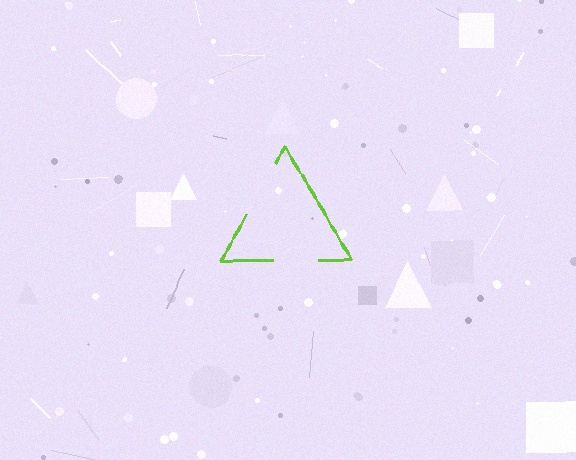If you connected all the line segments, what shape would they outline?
They would outline a triangle.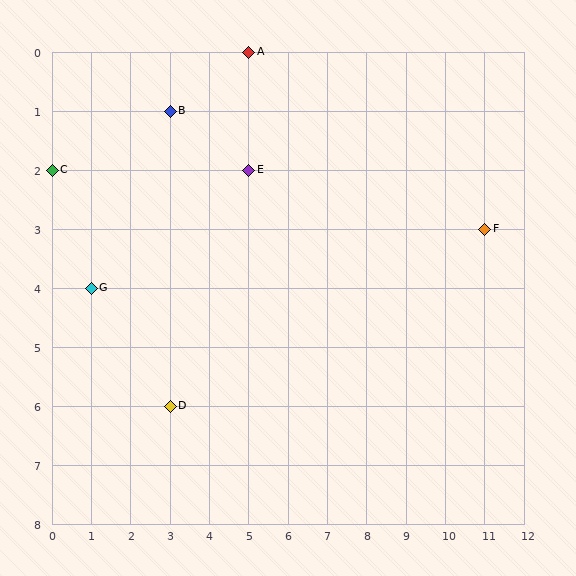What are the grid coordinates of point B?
Point B is at grid coordinates (3, 1).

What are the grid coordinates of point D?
Point D is at grid coordinates (3, 6).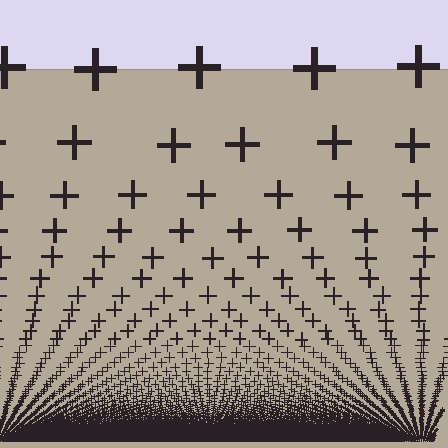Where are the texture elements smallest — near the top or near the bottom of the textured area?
Near the bottom.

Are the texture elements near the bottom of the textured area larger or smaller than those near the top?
Smaller. The gradient is inverted — elements near the bottom are smaller and denser.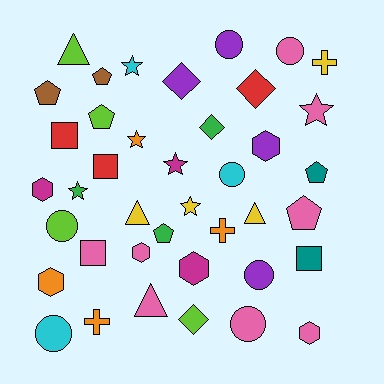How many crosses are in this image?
There are 3 crosses.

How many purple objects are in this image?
There are 4 purple objects.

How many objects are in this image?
There are 40 objects.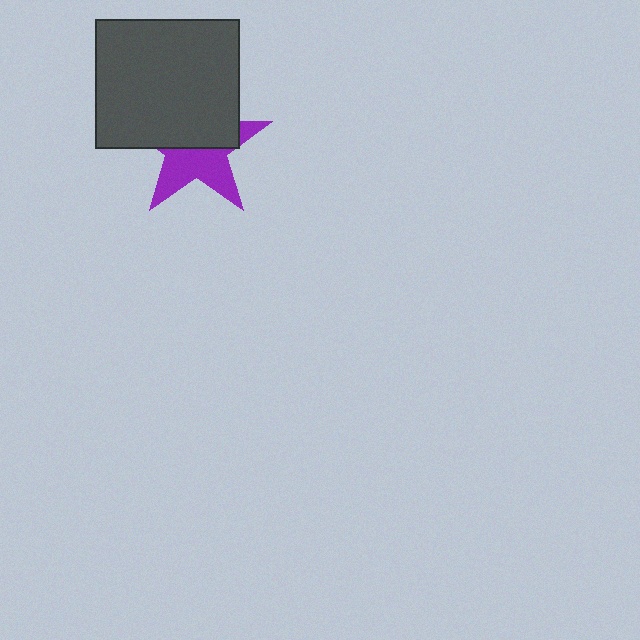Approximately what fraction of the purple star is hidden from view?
Roughly 52% of the purple star is hidden behind the dark gray rectangle.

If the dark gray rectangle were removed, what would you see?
You would see the complete purple star.